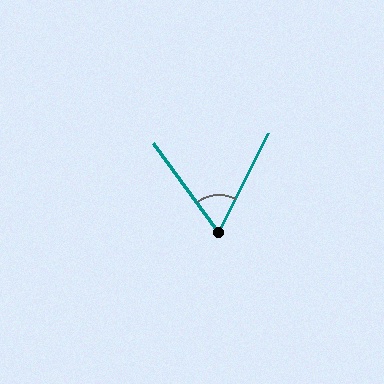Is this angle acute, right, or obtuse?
It is acute.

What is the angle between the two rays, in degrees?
Approximately 63 degrees.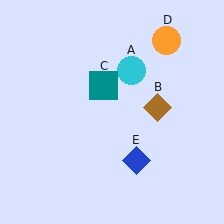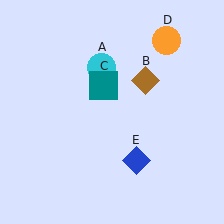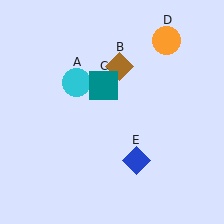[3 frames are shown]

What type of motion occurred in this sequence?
The cyan circle (object A), brown diamond (object B) rotated counterclockwise around the center of the scene.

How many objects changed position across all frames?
2 objects changed position: cyan circle (object A), brown diamond (object B).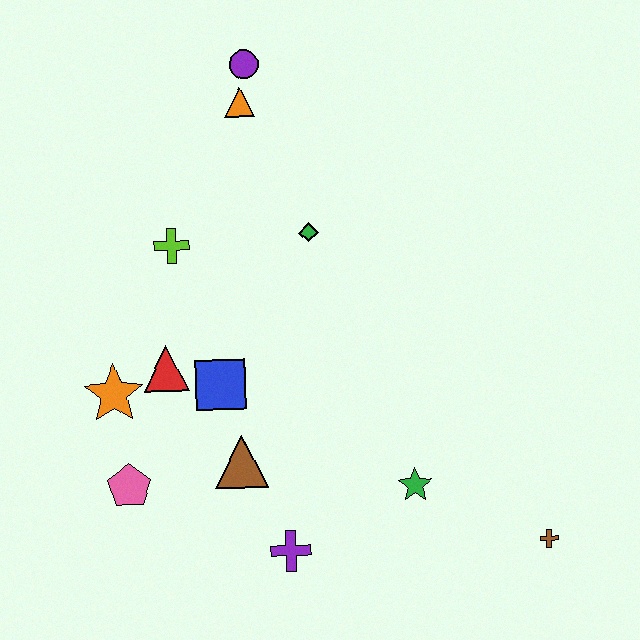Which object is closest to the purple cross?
The brown triangle is closest to the purple cross.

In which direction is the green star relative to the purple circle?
The green star is below the purple circle.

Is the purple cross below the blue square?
Yes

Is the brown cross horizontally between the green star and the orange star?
No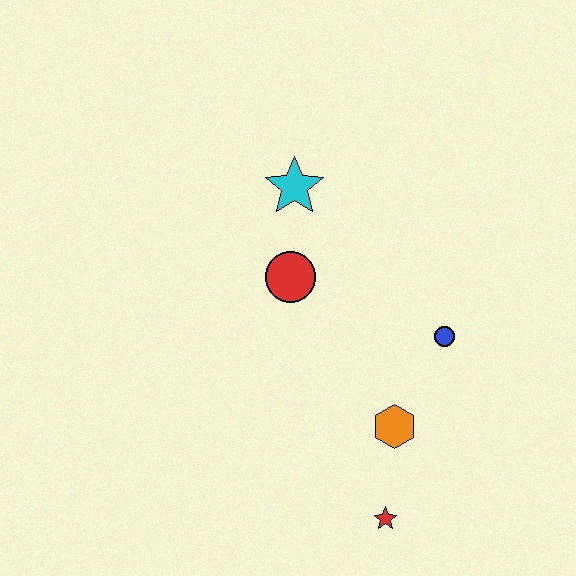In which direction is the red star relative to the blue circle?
The red star is below the blue circle.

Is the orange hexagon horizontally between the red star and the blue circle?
Yes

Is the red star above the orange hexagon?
No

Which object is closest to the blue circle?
The orange hexagon is closest to the blue circle.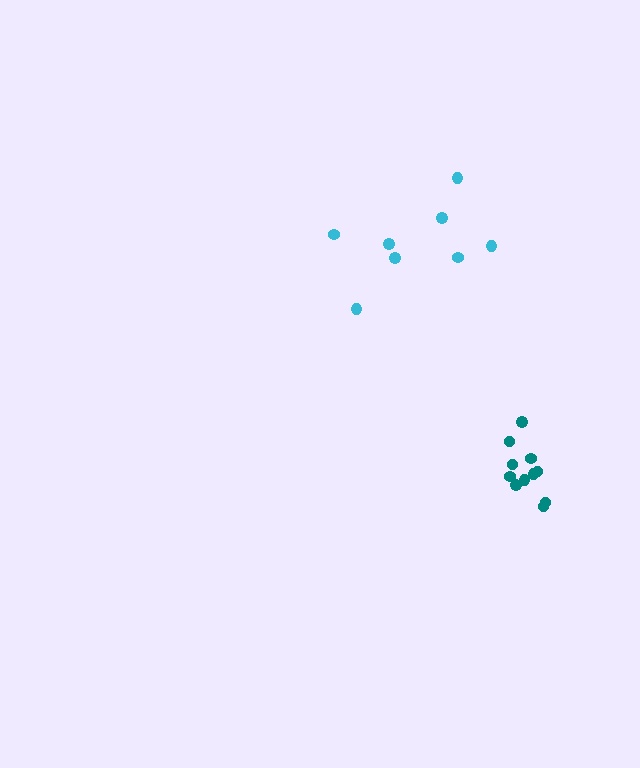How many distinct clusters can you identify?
There are 2 distinct clusters.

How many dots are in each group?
Group 1: 11 dots, Group 2: 8 dots (19 total).